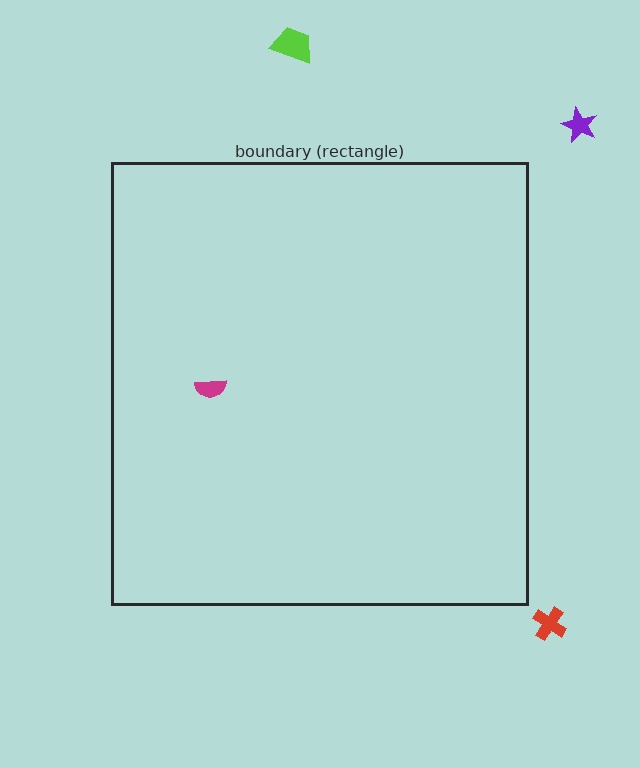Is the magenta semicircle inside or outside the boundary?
Inside.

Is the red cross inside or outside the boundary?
Outside.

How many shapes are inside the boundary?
1 inside, 3 outside.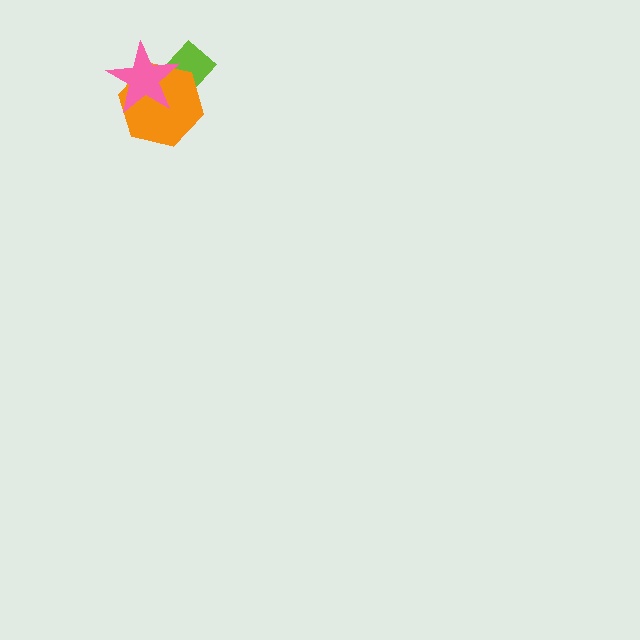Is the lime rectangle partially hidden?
Yes, it is partially covered by another shape.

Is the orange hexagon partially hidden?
Yes, it is partially covered by another shape.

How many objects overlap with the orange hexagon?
2 objects overlap with the orange hexagon.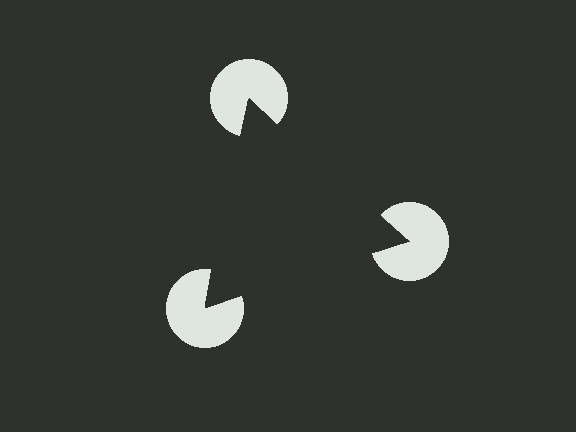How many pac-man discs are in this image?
There are 3 — one at each vertex of the illusory triangle.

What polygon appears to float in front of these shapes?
An illusory triangle — its edges are inferred from the aligned wedge cuts in the pac-man discs, not physically drawn.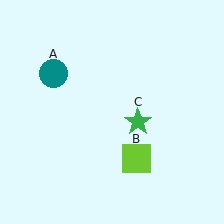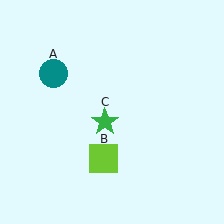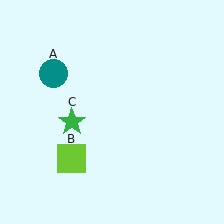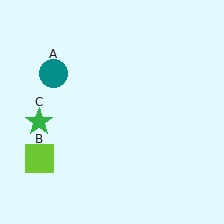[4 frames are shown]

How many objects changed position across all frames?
2 objects changed position: lime square (object B), green star (object C).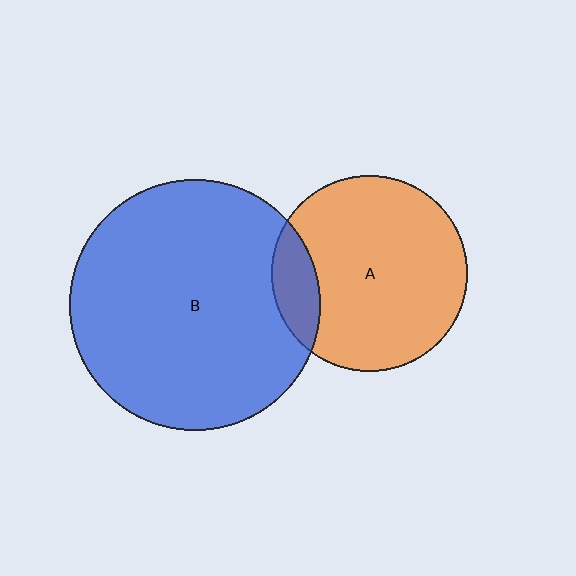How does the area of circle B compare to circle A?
Approximately 1.6 times.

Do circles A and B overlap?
Yes.